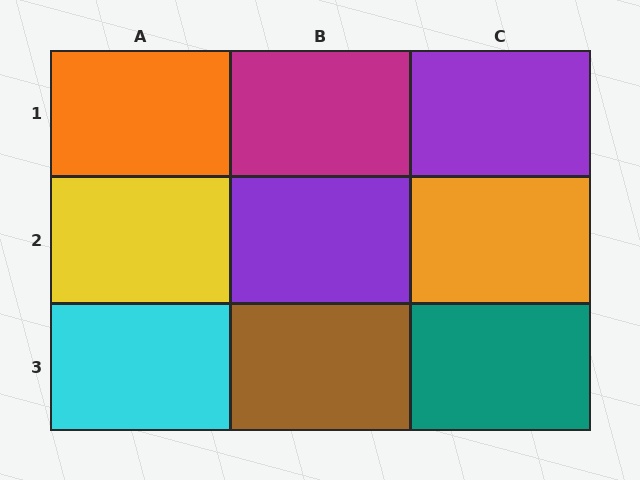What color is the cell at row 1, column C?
Purple.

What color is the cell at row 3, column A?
Cyan.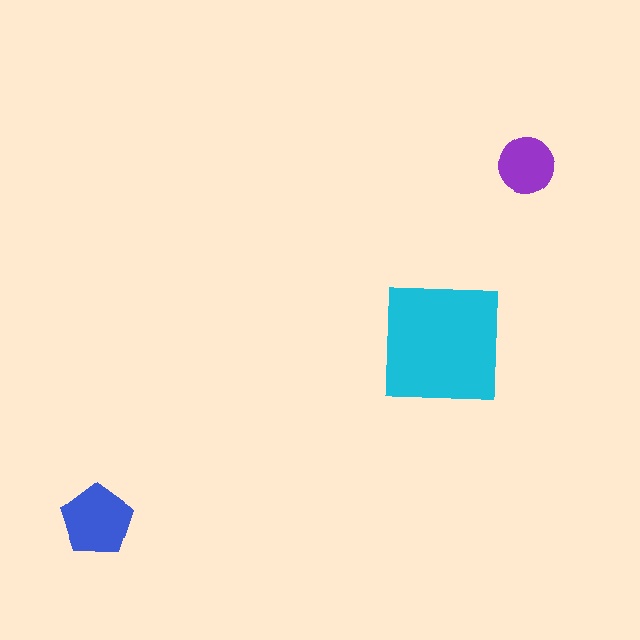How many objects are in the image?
There are 3 objects in the image.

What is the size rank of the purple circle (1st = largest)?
3rd.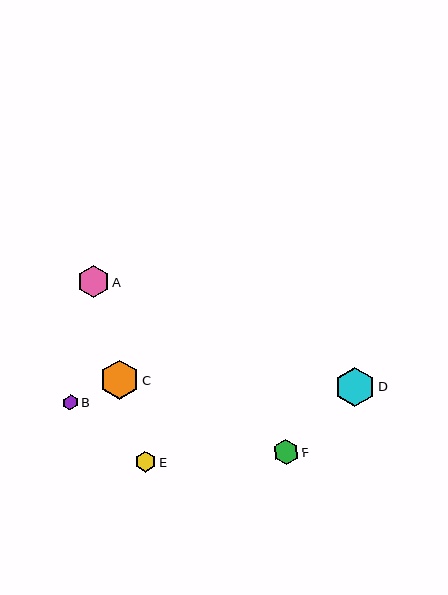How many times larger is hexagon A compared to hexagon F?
Hexagon A is approximately 1.2 times the size of hexagon F.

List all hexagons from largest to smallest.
From largest to smallest: D, C, A, F, E, B.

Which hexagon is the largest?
Hexagon D is the largest with a size of approximately 40 pixels.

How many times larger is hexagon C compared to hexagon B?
Hexagon C is approximately 2.6 times the size of hexagon B.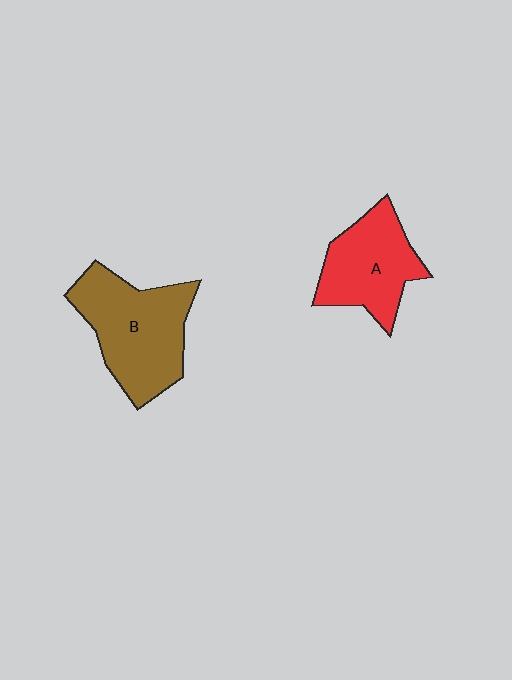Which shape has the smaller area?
Shape A (red).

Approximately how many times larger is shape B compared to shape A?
Approximately 1.3 times.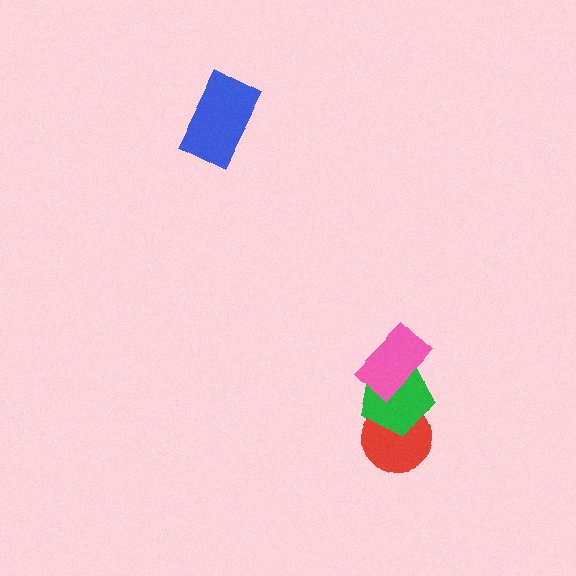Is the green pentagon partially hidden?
Yes, it is partially covered by another shape.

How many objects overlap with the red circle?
1 object overlaps with the red circle.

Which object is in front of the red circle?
The green pentagon is in front of the red circle.